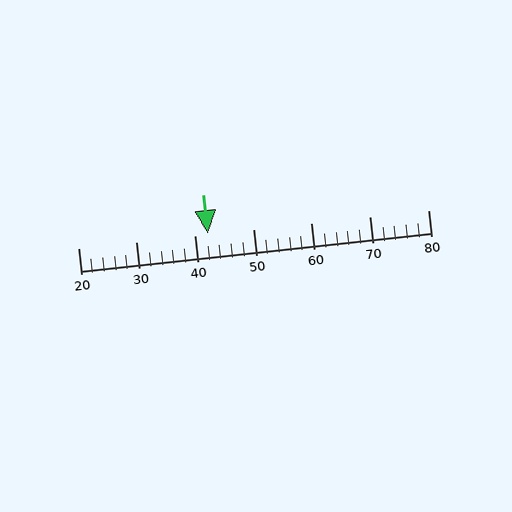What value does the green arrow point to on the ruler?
The green arrow points to approximately 42.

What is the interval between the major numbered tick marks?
The major tick marks are spaced 10 units apart.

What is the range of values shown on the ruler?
The ruler shows values from 20 to 80.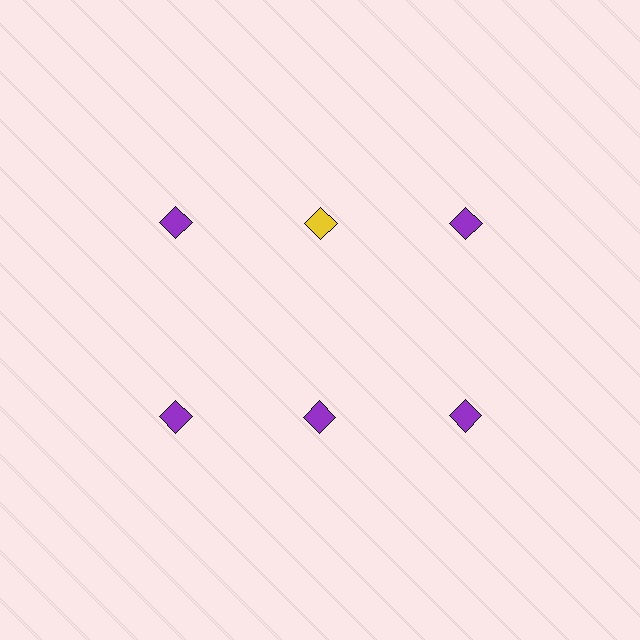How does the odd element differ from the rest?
It has a different color: yellow instead of purple.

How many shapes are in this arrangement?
There are 6 shapes arranged in a grid pattern.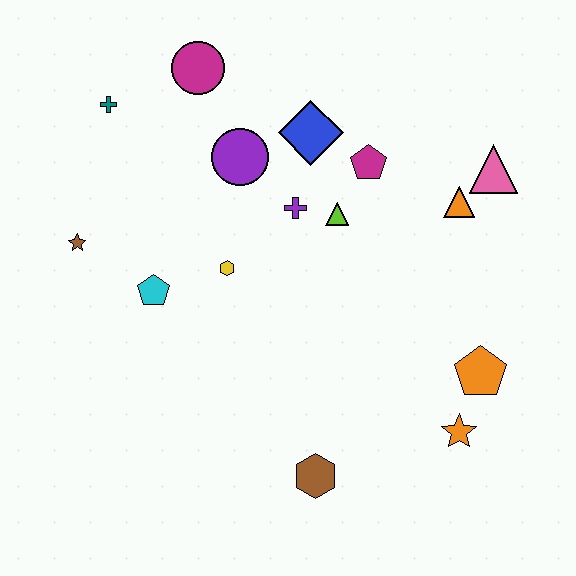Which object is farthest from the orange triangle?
The brown star is farthest from the orange triangle.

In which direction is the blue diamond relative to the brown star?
The blue diamond is to the right of the brown star.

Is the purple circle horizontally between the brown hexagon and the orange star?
No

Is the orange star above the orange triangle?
No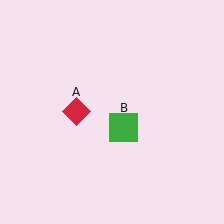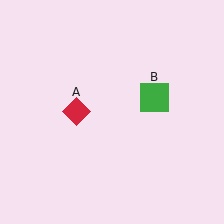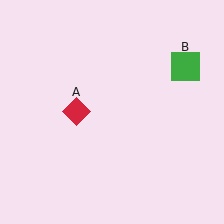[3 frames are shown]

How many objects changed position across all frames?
1 object changed position: green square (object B).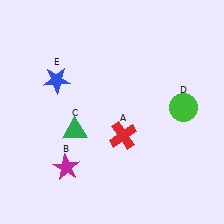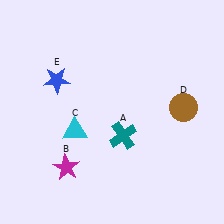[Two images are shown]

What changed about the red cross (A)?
In Image 1, A is red. In Image 2, it changed to teal.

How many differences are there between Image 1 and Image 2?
There are 3 differences between the two images.